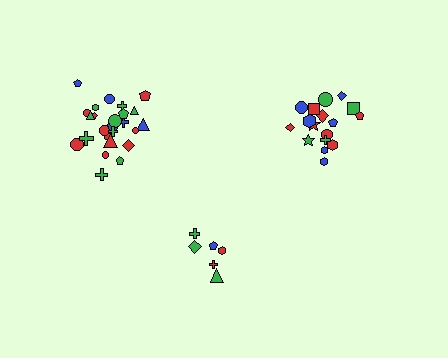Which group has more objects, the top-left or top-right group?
The top-left group.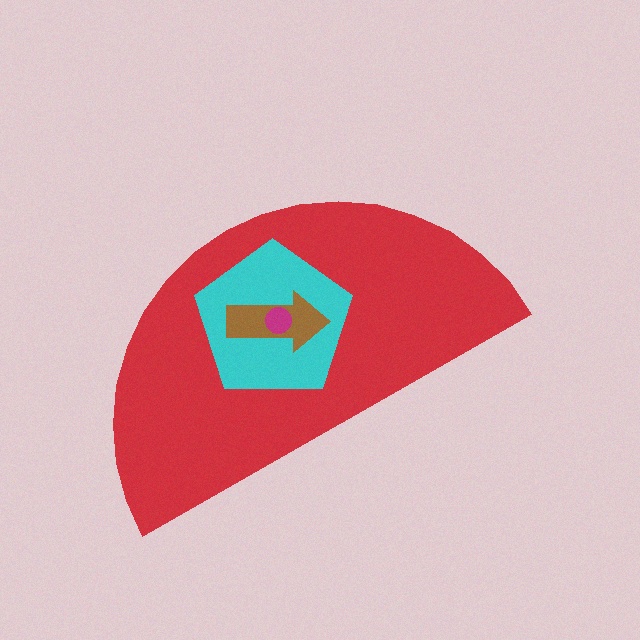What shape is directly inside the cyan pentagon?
The brown arrow.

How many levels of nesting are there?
4.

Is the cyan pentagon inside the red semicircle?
Yes.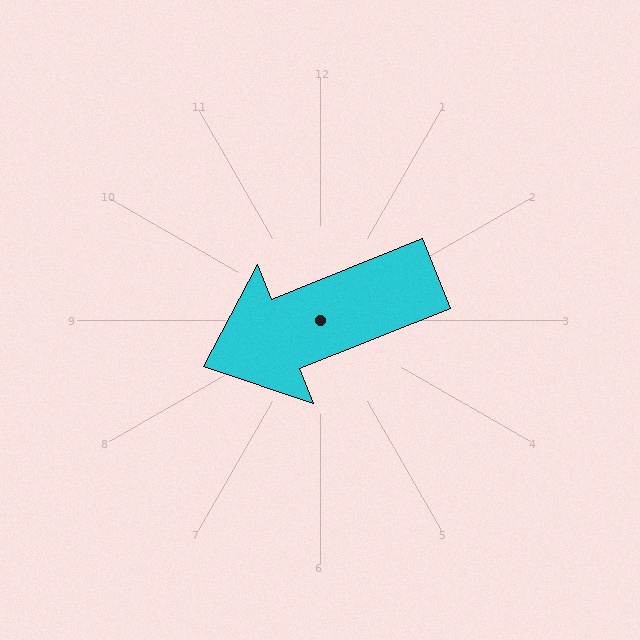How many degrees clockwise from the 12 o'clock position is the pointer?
Approximately 248 degrees.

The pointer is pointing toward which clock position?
Roughly 8 o'clock.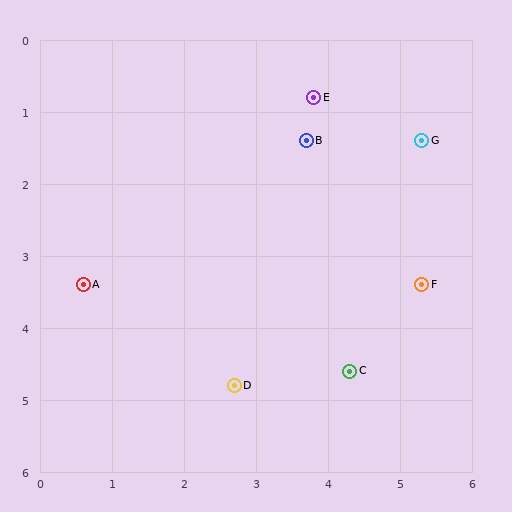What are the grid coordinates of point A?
Point A is at approximately (0.6, 3.4).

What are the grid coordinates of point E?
Point E is at approximately (3.8, 0.8).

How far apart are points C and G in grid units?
Points C and G are about 3.4 grid units apart.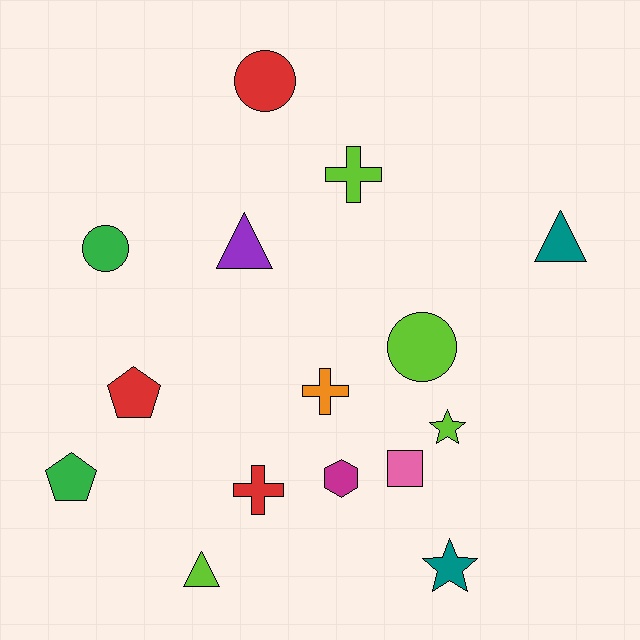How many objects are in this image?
There are 15 objects.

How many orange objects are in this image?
There is 1 orange object.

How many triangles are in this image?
There are 3 triangles.